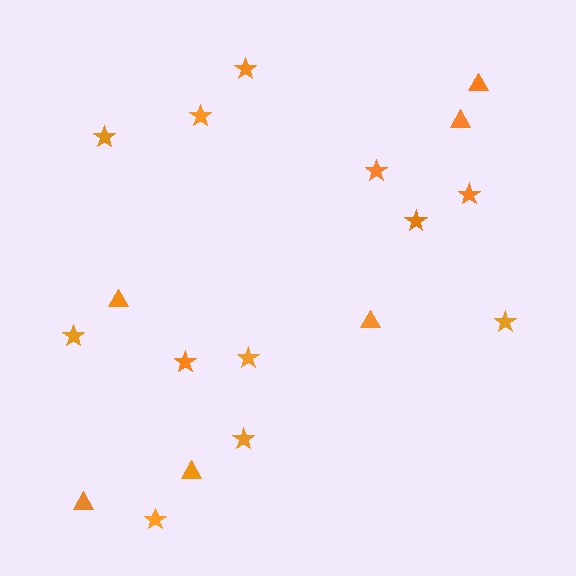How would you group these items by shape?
There are 2 groups: one group of triangles (6) and one group of stars (12).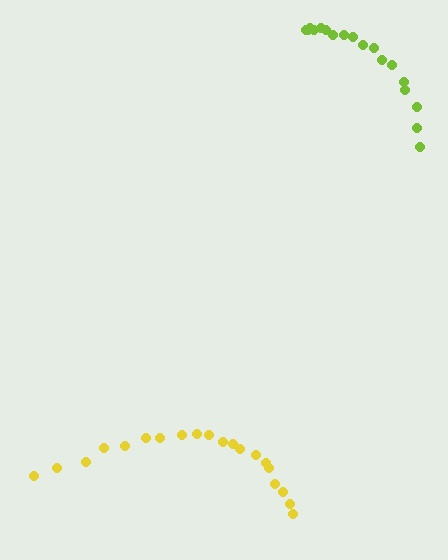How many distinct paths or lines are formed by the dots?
There are 2 distinct paths.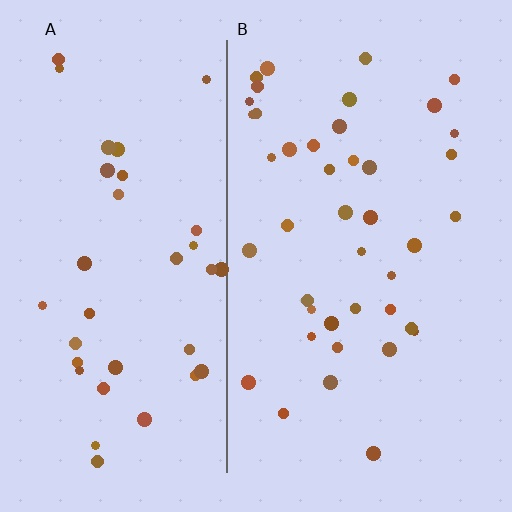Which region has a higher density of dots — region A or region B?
B (the right).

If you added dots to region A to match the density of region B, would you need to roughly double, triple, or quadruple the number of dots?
Approximately double.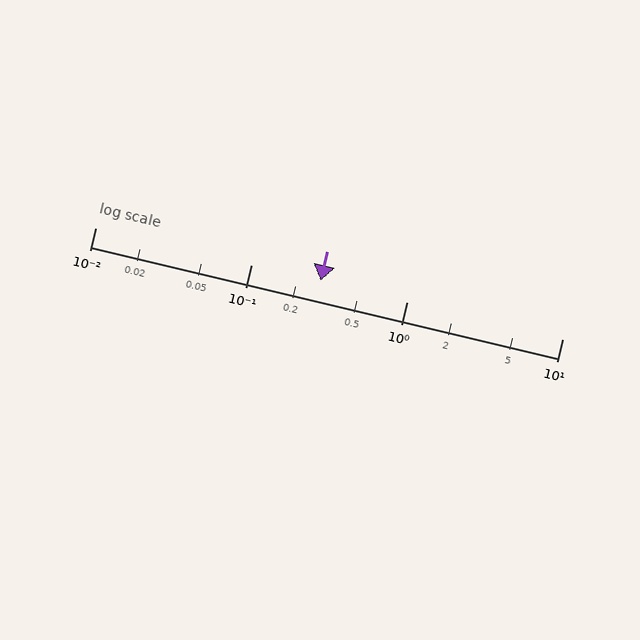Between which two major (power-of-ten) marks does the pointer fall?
The pointer is between 0.1 and 1.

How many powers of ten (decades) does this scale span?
The scale spans 3 decades, from 0.01 to 10.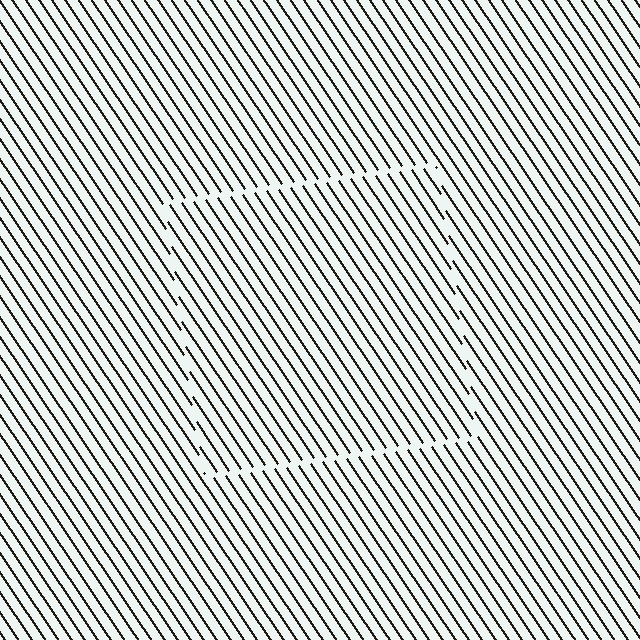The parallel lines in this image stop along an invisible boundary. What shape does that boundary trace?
An illusory square. The interior of the shape contains the same grating, shifted by half a period — the contour is defined by the phase discontinuity where line-ends from the inner and outer gratings abut.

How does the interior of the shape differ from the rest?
The interior of the shape contains the same grating, shifted by half a period — the contour is defined by the phase discontinuity where line-ends from the inner and outer gratings abut.